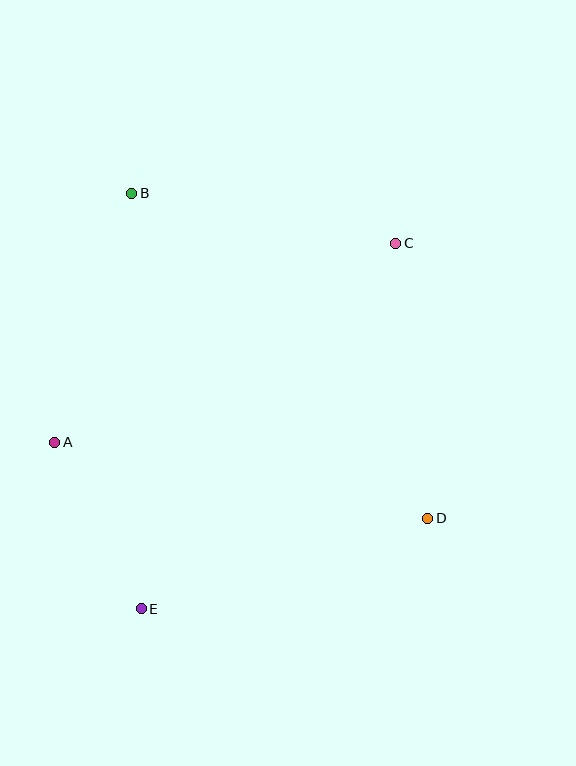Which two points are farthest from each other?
Points C and E are farthest from each other.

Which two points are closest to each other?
Points A and E are closest to each other.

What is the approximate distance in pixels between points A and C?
The distance between A and C is approximately 395 pixels.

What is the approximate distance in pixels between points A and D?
The distance between A and D is approximately 381 pixels.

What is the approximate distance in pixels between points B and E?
The distance between B and E is approximately 416 pixels.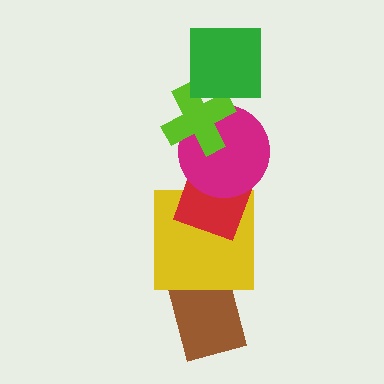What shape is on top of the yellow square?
The red diamond is on top of the yellow square.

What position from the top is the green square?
The green square is 1st from the top.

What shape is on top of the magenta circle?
The lime cross is on top of the magenta circle.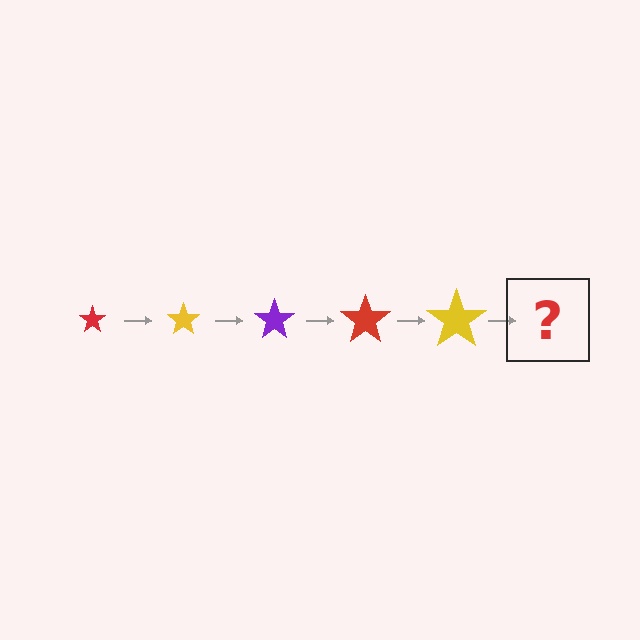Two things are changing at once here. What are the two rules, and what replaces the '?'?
The two rules are that the star grows larger each step and the color cycles through red, yellow, and purple. The '?' should be a purple star, larger than the previous one.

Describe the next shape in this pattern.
It should be a purple star, larger than the previous one.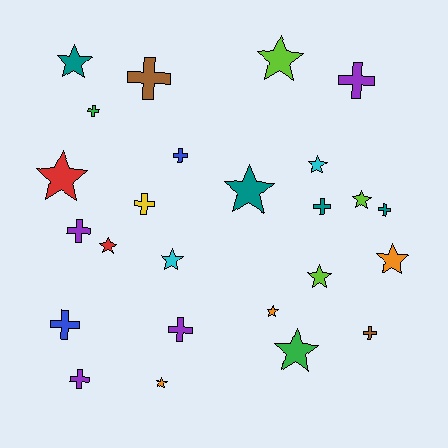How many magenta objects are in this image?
There are no magenta objects.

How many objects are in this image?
There are 25 objects.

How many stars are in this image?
There are 13 stars.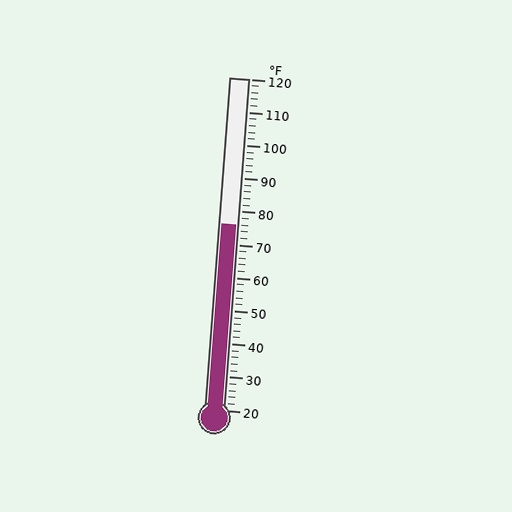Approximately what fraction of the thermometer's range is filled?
The thermometer is filled to approximately 55% of its range.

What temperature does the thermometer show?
The thermometer shows approximately 76°F.